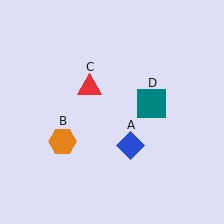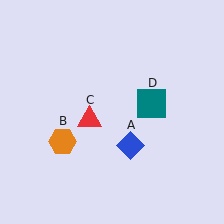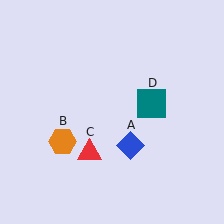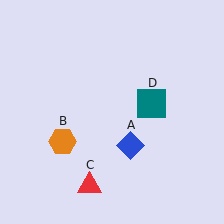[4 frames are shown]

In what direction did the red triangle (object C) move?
The red triangle (object C) moved down.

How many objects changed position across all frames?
1 object changed position: red triangle (object C).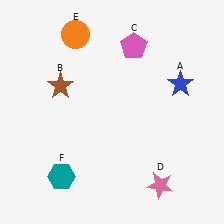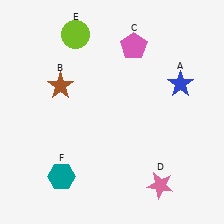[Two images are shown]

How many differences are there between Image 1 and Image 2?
There is 1 difference between the two images.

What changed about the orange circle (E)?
In Image 1, E is orange. In Image 2, it changed to lime.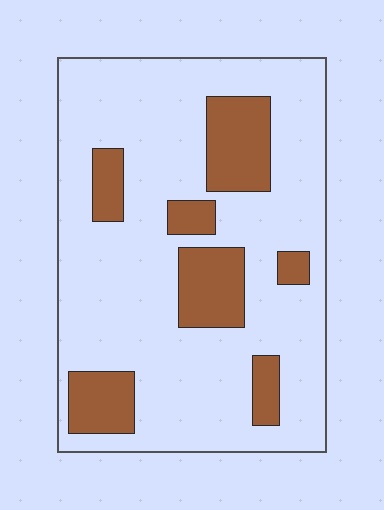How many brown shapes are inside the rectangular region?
7.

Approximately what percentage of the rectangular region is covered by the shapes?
Approximately 20%.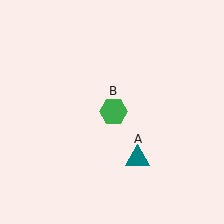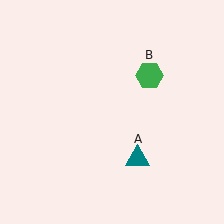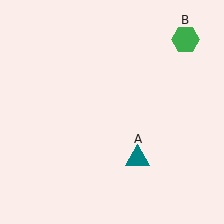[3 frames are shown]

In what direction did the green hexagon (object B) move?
The green hexagon (object B) moved up and to the right.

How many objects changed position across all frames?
1 object changed position: green hexagon (object B).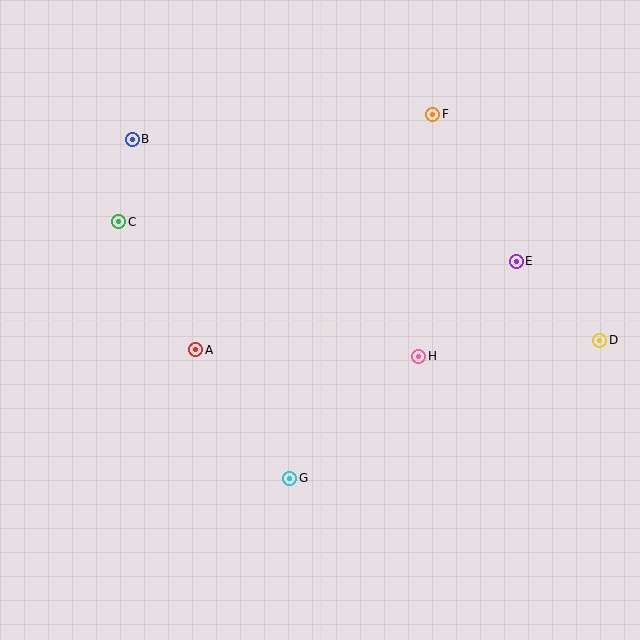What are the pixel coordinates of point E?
Point E is at (516, 261).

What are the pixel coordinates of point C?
Point C is at (119, 222).